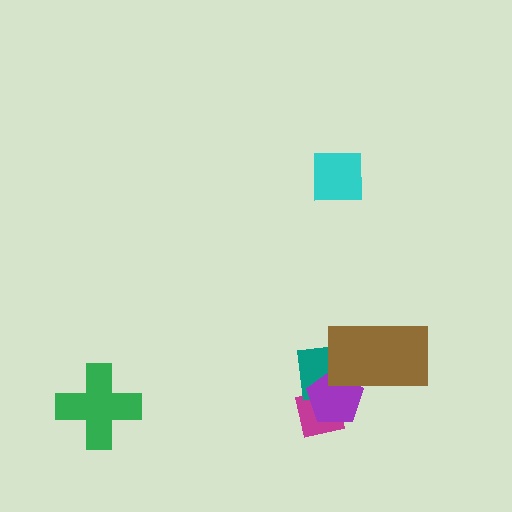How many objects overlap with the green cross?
0 objects overlap with the green cross.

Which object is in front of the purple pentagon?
The brown rectangle is in front of the purple pentagon.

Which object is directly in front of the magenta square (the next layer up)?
The teal square is directly in front of the magenta square.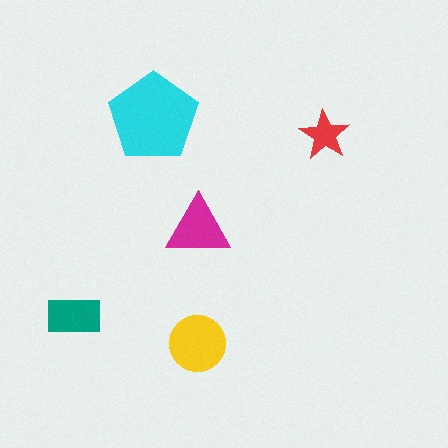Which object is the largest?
The cyan pentagon.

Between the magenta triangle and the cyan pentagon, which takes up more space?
The cyan pentagon.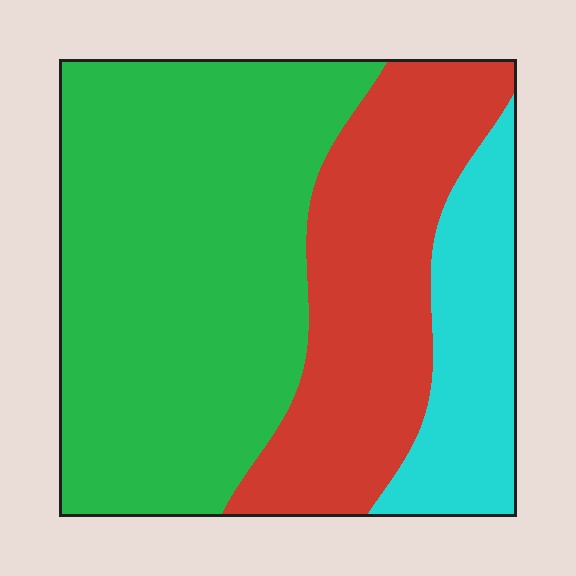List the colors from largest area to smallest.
From largest to smallest: green, red, cyan.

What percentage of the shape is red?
Red takes up about one third (1/3) of the shape.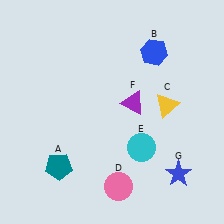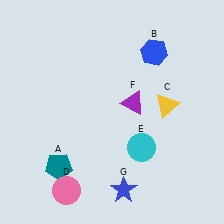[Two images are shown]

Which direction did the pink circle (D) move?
The pink circle (D) moved left.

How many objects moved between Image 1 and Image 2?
2 objects moved between the two images.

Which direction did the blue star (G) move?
The blue star (G) moved left.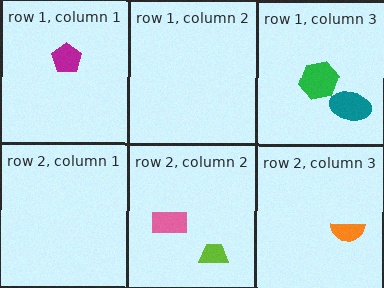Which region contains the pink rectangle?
The row 2, column 2 region.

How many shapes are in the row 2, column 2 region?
2.